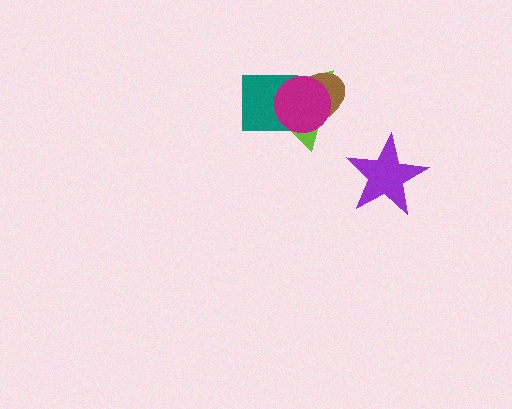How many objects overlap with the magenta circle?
3 objects overlap with the magenta circle.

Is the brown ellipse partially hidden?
Yes, it is partially covered by another shape.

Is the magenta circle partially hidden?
No, no other shape covers it.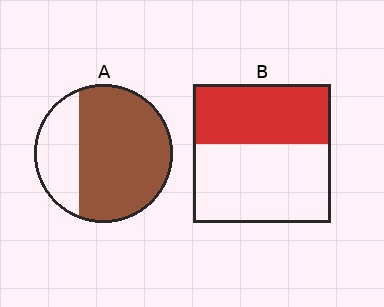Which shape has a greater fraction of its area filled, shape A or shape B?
Shape A.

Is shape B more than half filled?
No.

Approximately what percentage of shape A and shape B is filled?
A is approximately 70% and B is approximately 45%.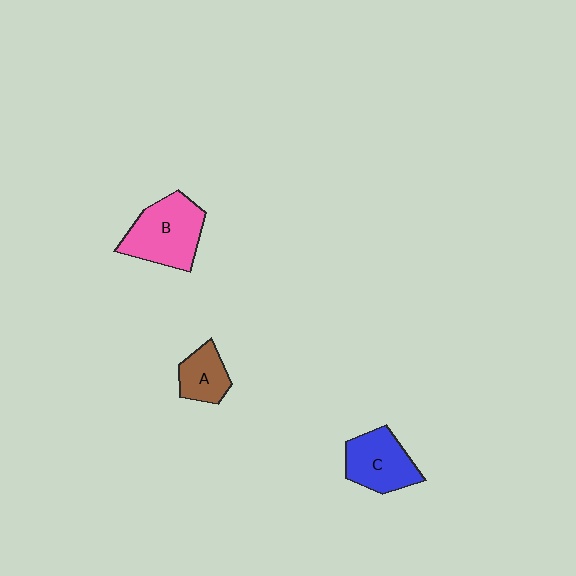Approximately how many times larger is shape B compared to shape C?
Approximately 1.3 times.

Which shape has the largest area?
Shape B (pink).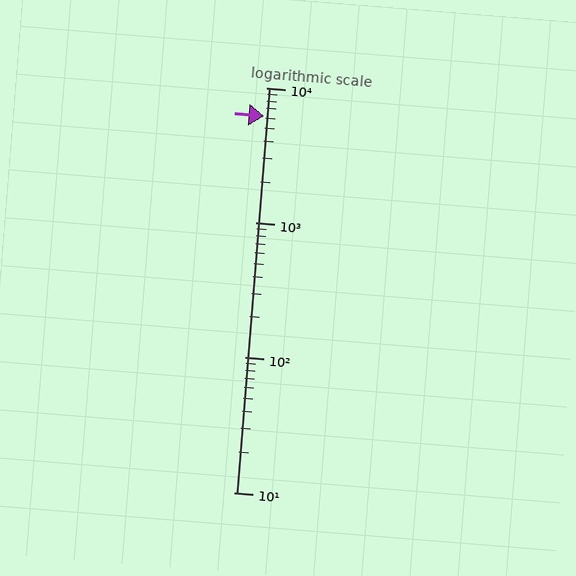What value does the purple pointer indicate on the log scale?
The pointer indicates approximately 6200.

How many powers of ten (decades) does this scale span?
The scale spans 3 decades, from 10 to 10000.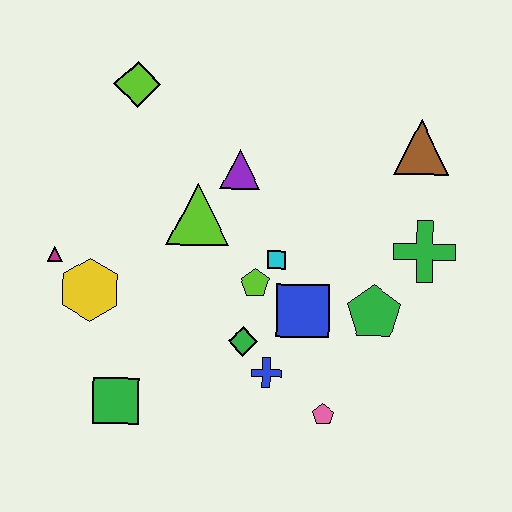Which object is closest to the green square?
The yellow hexagon is closest to the green square.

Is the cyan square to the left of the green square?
No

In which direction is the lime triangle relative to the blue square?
The lime triangle is to the left of the blue square.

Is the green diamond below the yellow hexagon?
Yes